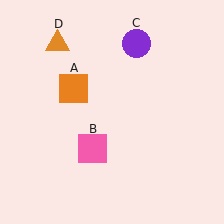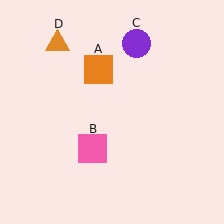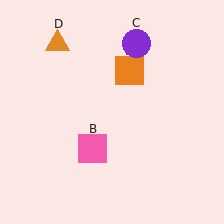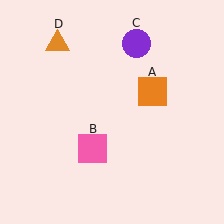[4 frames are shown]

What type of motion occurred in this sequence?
The orange square (object A) rotated clockwise around the center of the scene.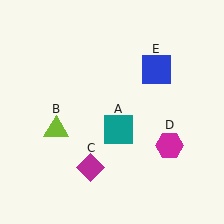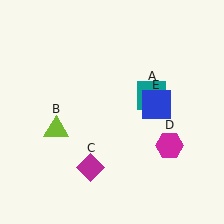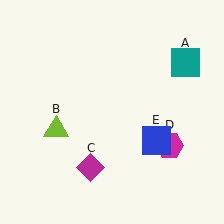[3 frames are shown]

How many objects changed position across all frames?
2 objects changed position: teal square (object A), blue square (object E).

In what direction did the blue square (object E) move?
The blue square (object E) moved down.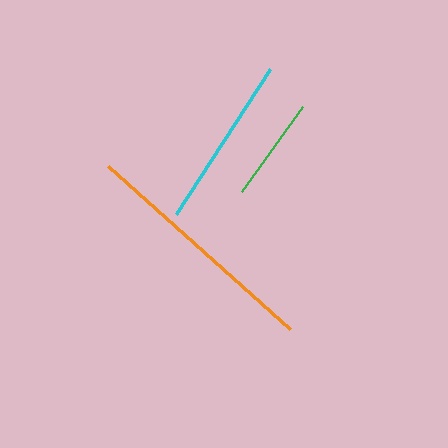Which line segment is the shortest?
The green line is the shortest at approximately 104 pixels.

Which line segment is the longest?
The orange line is the longest at approximately 245 pixels.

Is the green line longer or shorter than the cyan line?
The cyan line is longer than the green line.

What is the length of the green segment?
The green segment is approximately 104 pixels long.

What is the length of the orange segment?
The orange segment is approximately 245 pixels long.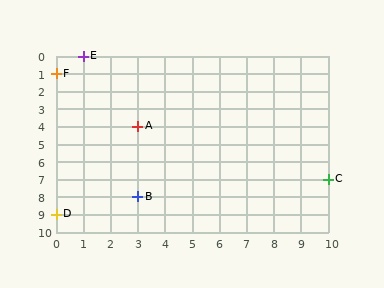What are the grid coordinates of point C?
Point C is at grid coordinates (10, 7).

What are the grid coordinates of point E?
Point E is at grid coordinates (1, 0).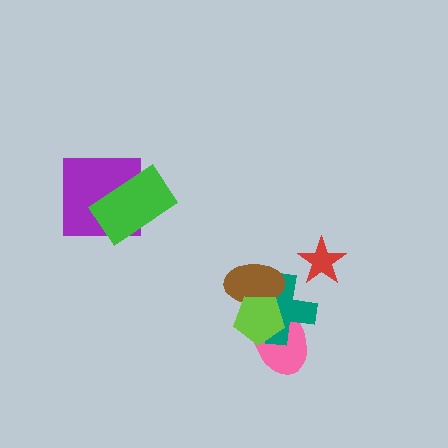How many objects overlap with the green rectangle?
1 object overlaps with the green rectangle.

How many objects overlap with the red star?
0 objects overlap with the red star.